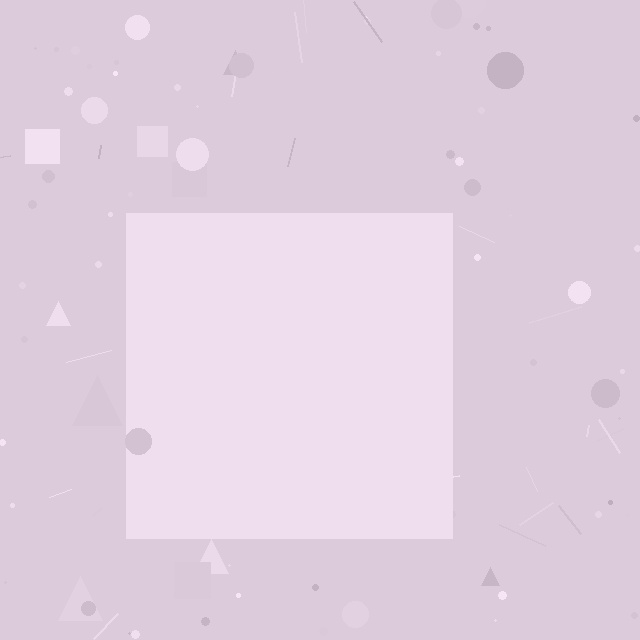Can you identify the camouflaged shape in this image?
The camouflaged shape is a square.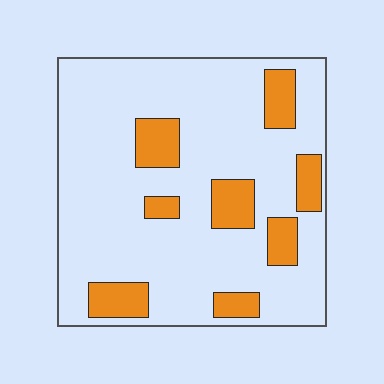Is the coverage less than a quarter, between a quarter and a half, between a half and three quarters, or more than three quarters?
Less than a quarter.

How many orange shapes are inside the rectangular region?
8.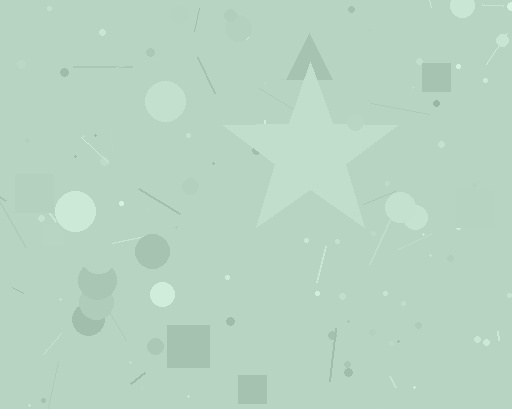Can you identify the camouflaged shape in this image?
The camouflaged shape is a star.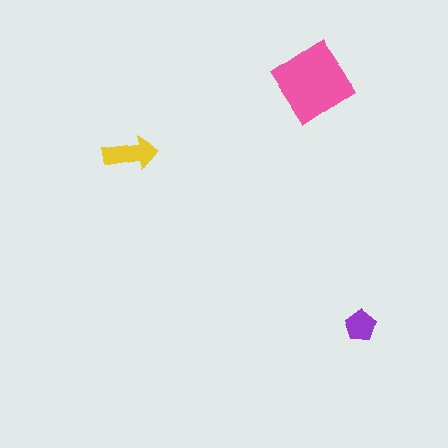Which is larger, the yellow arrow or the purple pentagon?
The yellow arrow.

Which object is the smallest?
The purple pentagon.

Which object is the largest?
The pink diamond.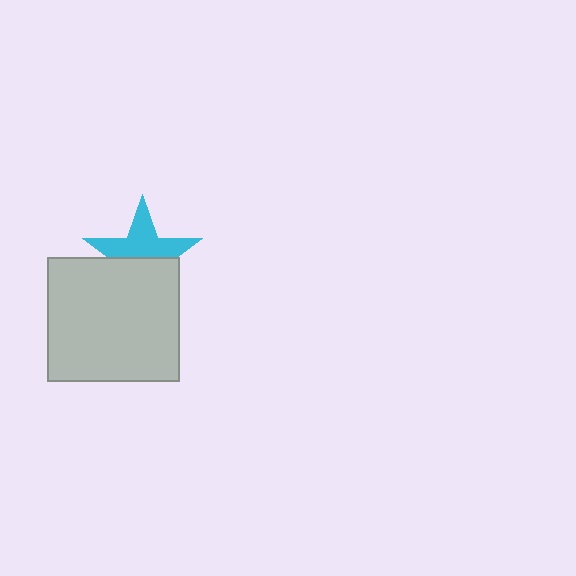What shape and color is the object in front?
The object in front is a light gray rectangle.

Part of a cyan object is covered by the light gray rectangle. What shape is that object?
It is a star.